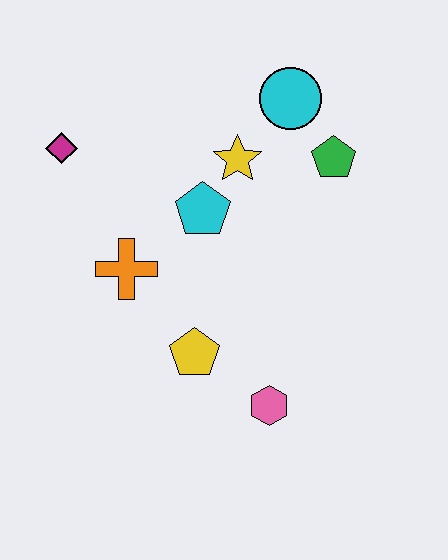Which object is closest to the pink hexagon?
The yellow pentagon is closest to the pink hexagon.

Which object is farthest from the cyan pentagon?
The pink hexagon is farthest from the cyan pentagon.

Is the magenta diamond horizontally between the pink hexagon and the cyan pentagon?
No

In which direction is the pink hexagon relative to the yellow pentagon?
The pink hexagon is to the right of the yellow pentagon.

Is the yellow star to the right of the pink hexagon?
No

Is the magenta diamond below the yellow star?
No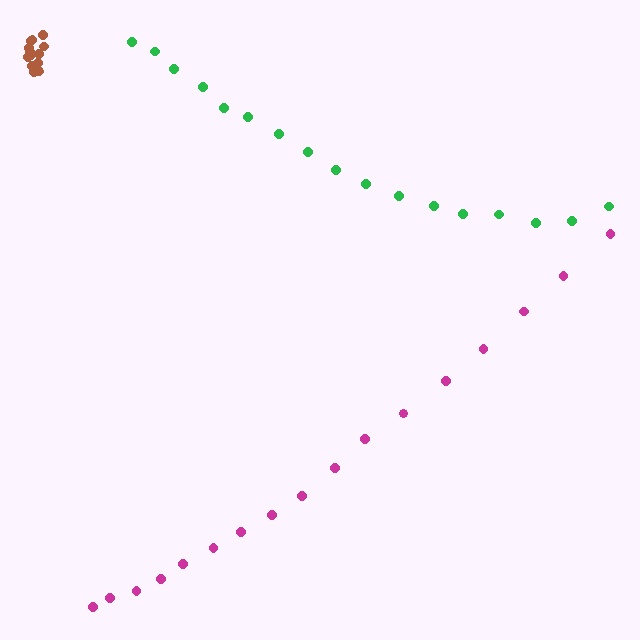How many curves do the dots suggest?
There are 3 distinct paths.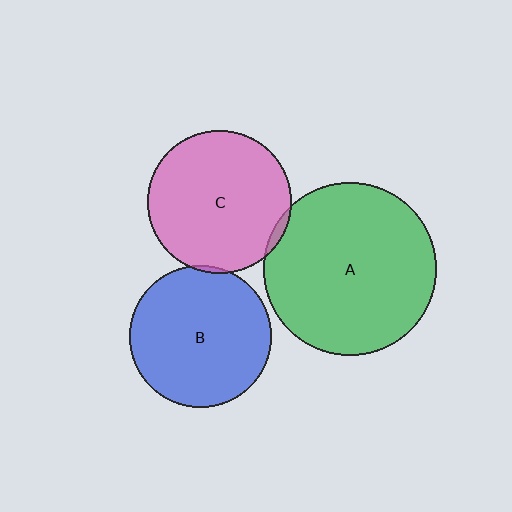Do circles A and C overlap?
Yes.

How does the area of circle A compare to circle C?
Approximately 1.5 times.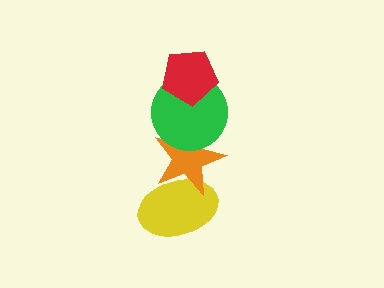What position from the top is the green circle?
The green circle is 2nd from the top.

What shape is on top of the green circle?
The red pentagon is on top of the green circle.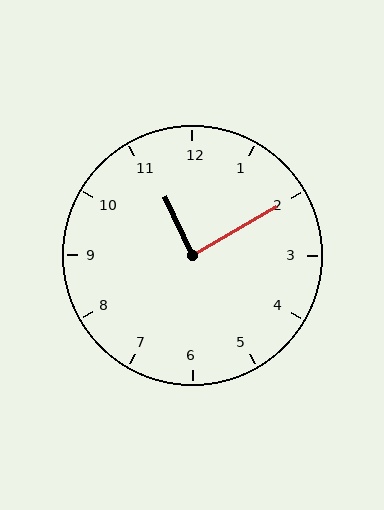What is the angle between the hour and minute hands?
Approximately 85 degrees.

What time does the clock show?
11:10.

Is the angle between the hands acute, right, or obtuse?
It is right.